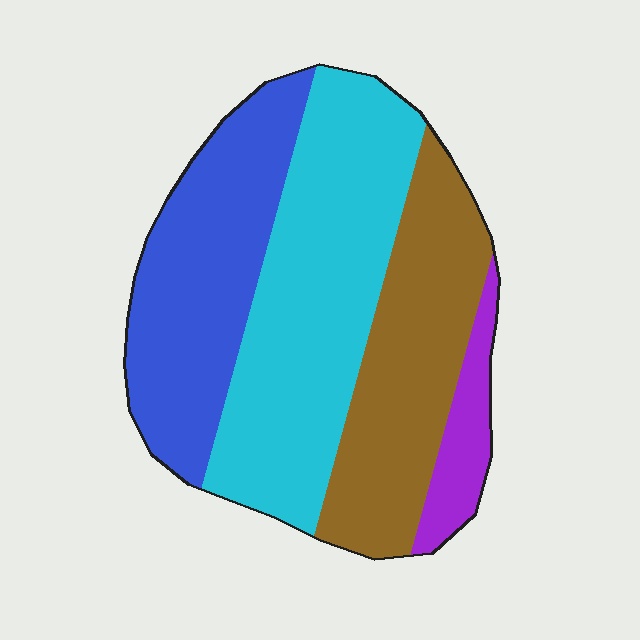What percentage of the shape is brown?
Brown covers 27% of the shape.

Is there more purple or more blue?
Blue.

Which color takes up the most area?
Cyan, at roughly 40%.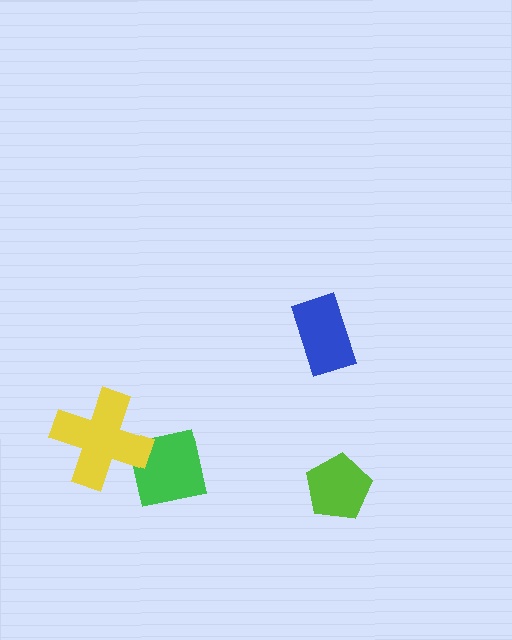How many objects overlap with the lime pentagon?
0 objects overlap with the lime pentagon.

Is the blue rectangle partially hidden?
No, no other shape covers it.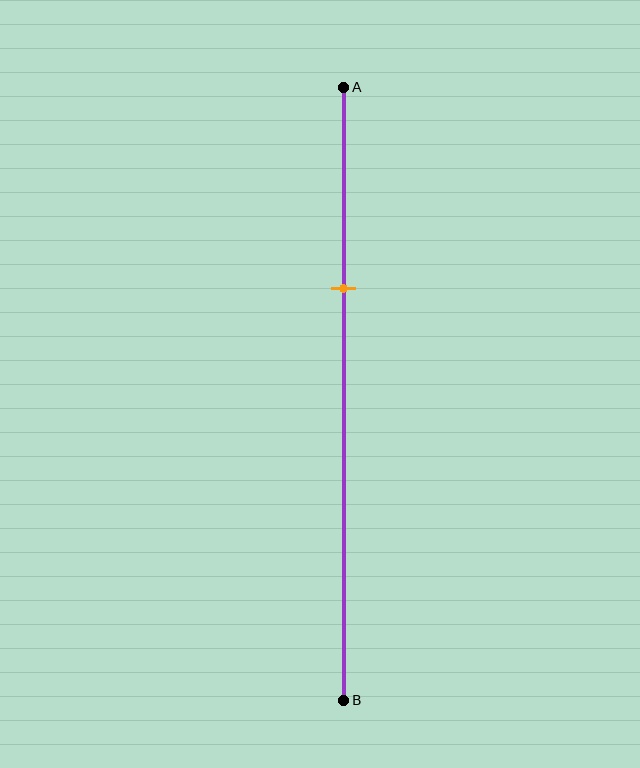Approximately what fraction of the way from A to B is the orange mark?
The orange mark is approximately 35% of the way from A to B.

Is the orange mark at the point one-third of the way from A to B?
Yes, the mark is approximately at the one-third point.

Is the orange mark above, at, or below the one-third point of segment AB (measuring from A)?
The orange mark is approximately at the one-third point of segment AB.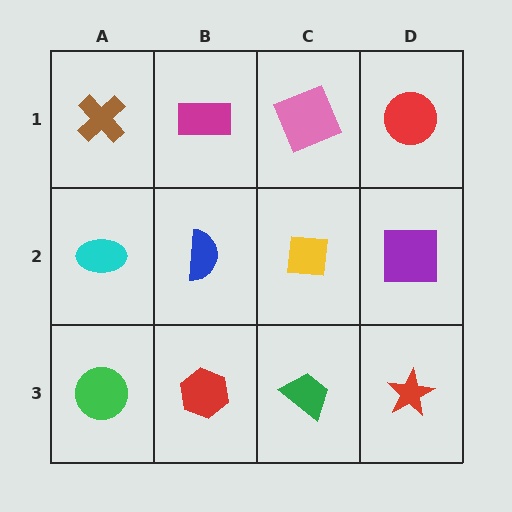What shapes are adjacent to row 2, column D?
A red circle (row 1, column D), a red star (row 3, column D), a yellow square (row 2, column C).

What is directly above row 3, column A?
A cyan ellipse.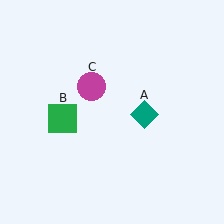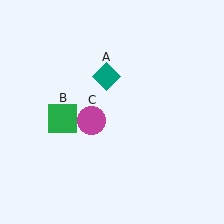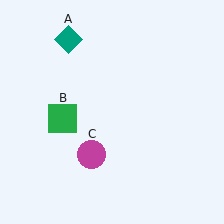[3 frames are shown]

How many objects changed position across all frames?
2 objects changed position: teal diamond (object A), magenta circle (object C).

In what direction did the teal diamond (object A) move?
The teal diamond (object A) moved up and to the left.